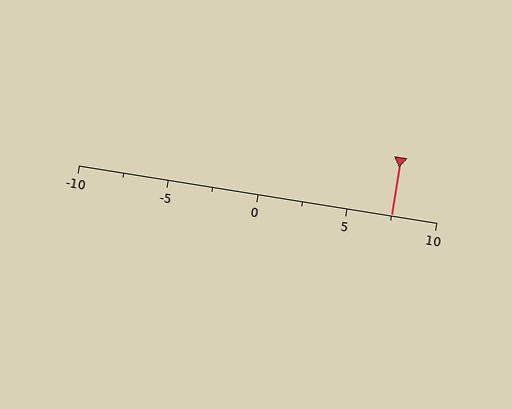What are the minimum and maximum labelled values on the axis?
The axis runs from -10 to 10.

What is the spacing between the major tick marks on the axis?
The major ticks are spaced 5 apart.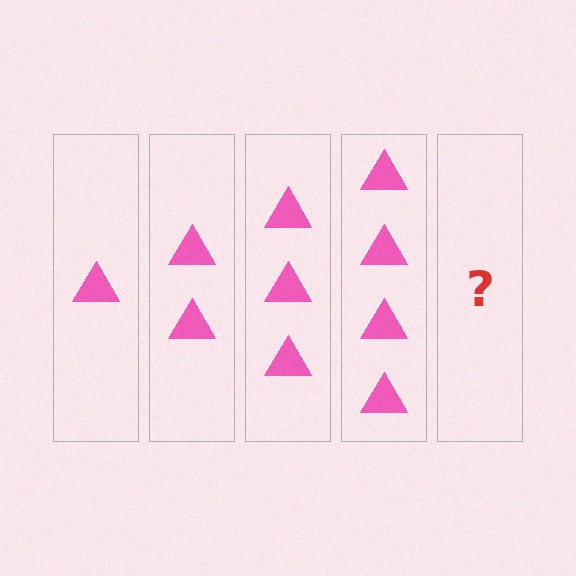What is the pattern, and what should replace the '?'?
The pattern is that each step adds one more triangle. The '?' should be 5 triangles.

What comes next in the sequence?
The next element should be 5 triangles.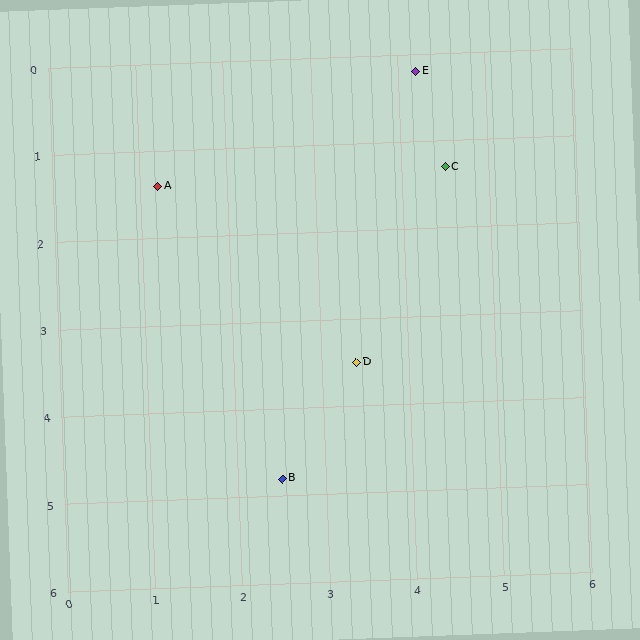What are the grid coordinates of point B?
Point B is at approximately (2.5, 4.8).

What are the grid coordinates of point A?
Point A is at approximately (1.2, 1.4).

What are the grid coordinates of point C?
Point C is at approximately (4.5, 1.3).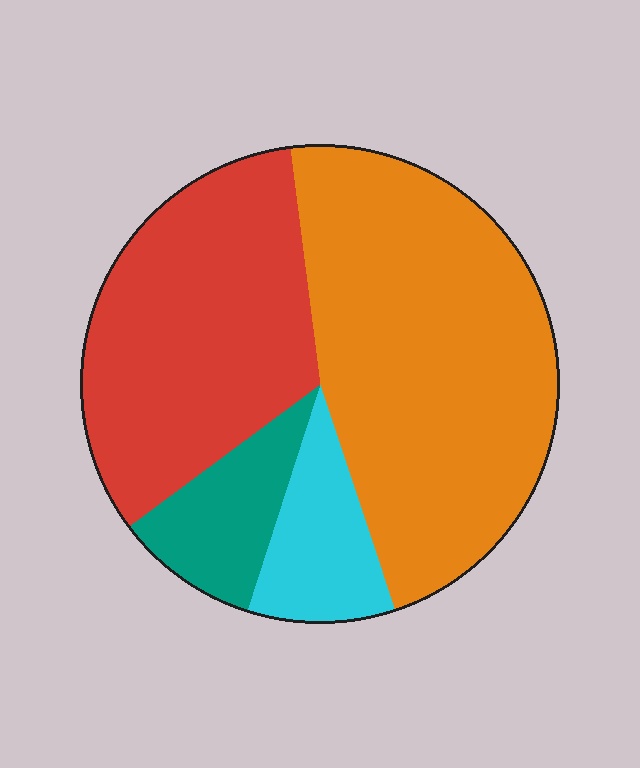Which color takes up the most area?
Orange, at roughly 45%.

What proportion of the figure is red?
Red takes up about one third (1/3) of the figure.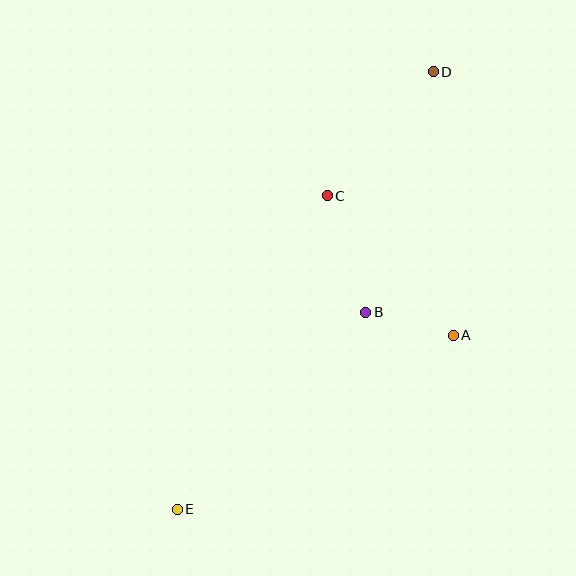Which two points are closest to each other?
Points A and B are closest to each other.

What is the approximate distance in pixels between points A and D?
The distance between A and D is approximately 265 pixels.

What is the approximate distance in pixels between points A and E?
The distance between A and E is approximately 326 pixels.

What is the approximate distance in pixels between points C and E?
The distance between C and E is approximately 348 pixels.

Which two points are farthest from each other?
Points D and E are farthest from each other.